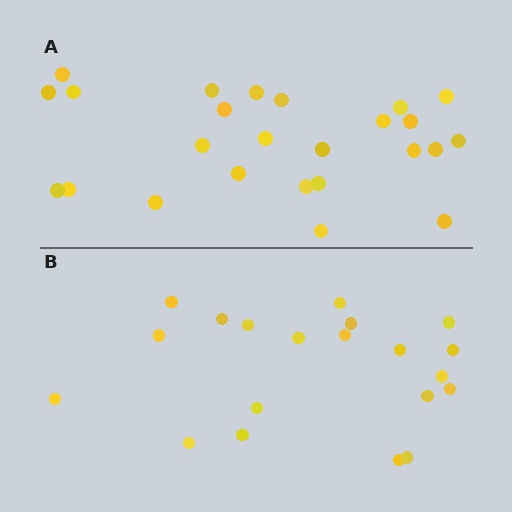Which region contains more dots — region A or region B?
Region A (the top region) has more dots.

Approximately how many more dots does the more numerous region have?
Region A has about 5 more dots than region B.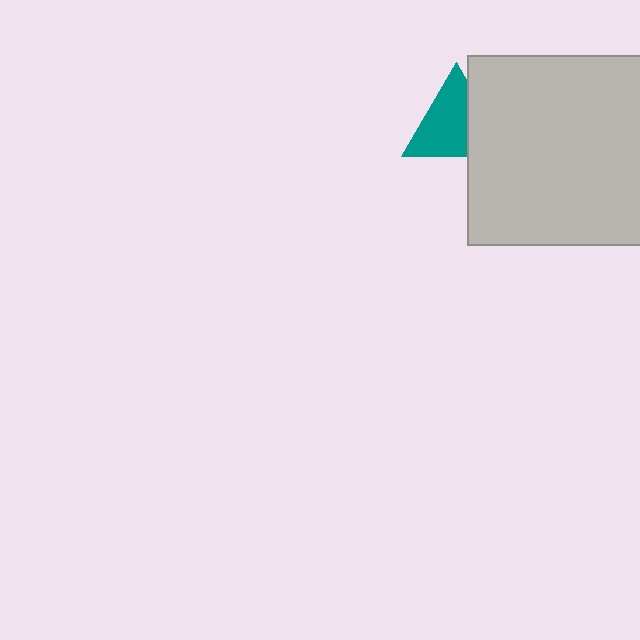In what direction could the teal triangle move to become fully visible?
The teal triangle could move left. That would shift it out from behind the light gray square entirely.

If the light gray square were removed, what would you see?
You would see the complete teal triangle.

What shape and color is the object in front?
The object in front is a light gray square.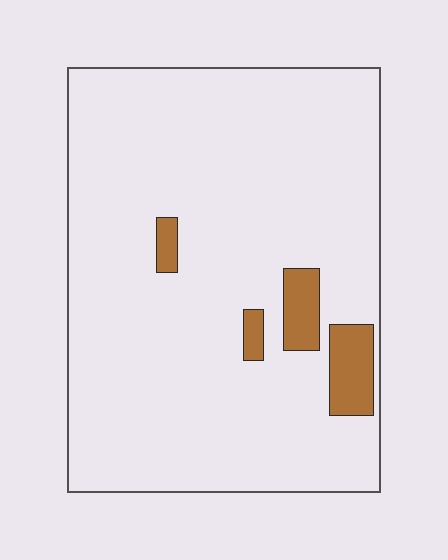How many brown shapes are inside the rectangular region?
4.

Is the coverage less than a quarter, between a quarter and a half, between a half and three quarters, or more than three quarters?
Less than a quarter.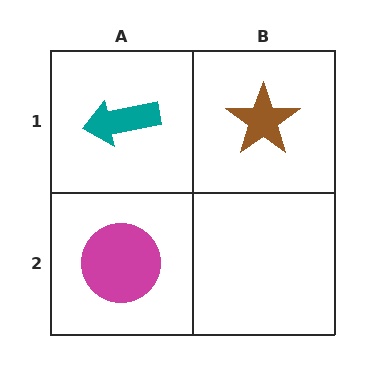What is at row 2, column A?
A magenta circle.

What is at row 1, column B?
A brown star.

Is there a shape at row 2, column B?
No, that cell is empty.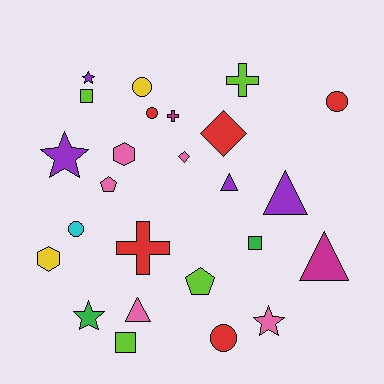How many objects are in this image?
There are 25 objects.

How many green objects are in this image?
There are 2 green objects.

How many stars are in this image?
There are 4 stars.